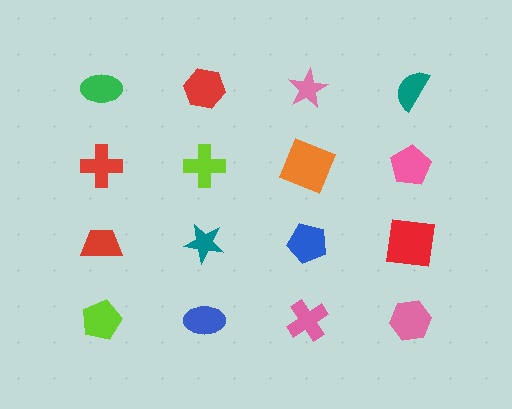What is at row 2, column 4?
A pink pentagon.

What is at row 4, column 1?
A lime pentagon.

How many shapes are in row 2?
4 shapes.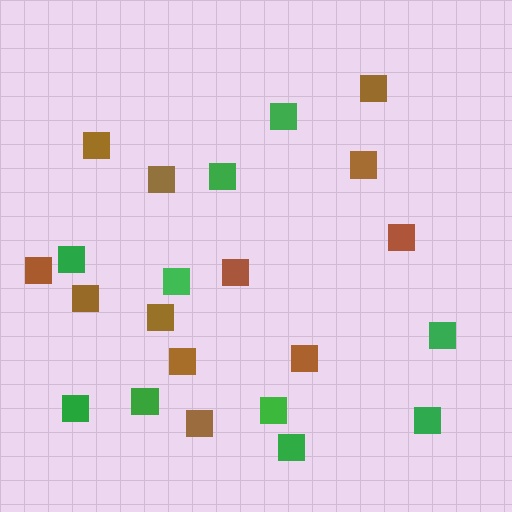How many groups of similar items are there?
There are 2 groups: one group of brown squares (12) and one group of green squares (10).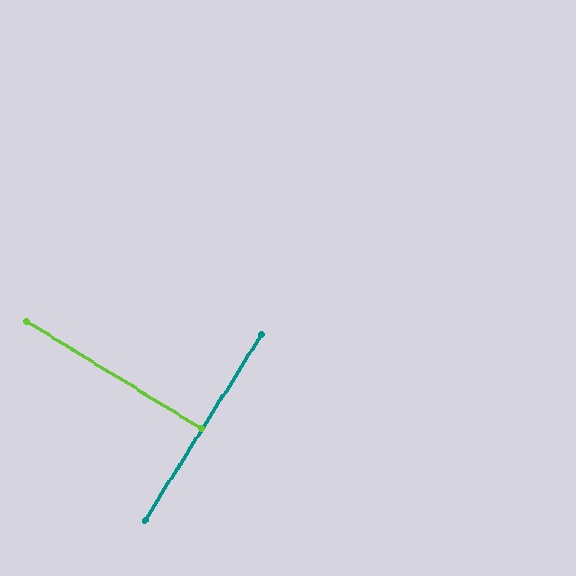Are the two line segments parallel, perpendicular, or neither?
Perpendicular — they meet at approximately 90°.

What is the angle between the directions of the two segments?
Approximately 90 degrees.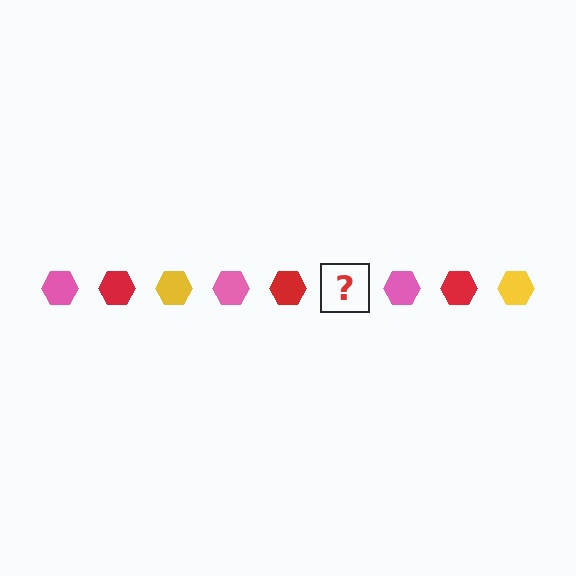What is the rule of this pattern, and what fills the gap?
The rule is that the pattern cycles through pink, red, yellow hexagons. The gap should be filled with a yellow hexagon.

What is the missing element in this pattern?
The missing element is a yellow hexagon.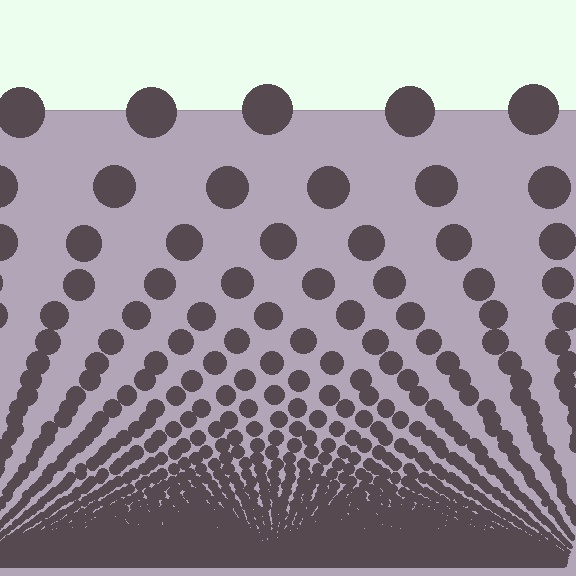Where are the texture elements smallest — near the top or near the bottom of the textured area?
Near the bottom.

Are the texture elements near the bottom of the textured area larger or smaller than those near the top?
Smaller. The gradient is inverted — elements near the bottom are smaller and denser.